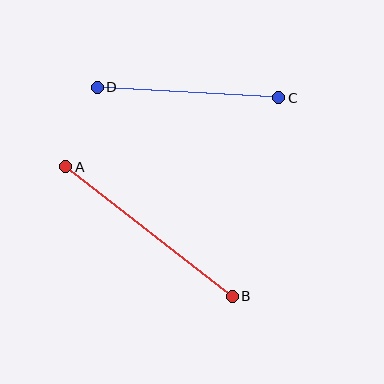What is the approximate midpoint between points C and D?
The midpoint is at approximately (188, 92) pixels.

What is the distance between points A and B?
The distance is approximately 211 pixels.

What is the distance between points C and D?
The distance is approximately 182 pixels.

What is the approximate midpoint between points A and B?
The midpoint is at approximately (149, 231) pixels.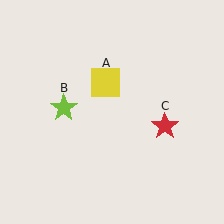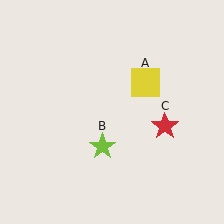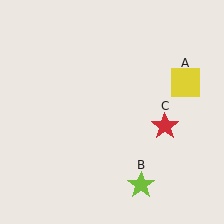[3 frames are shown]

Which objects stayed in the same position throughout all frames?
Red star (object C) remained stationary.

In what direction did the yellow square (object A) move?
The yellow square (object A) moved right.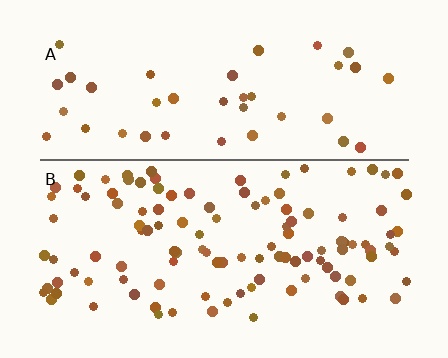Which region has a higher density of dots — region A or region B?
B (the bottom).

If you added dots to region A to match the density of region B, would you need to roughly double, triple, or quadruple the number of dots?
Approximately triple.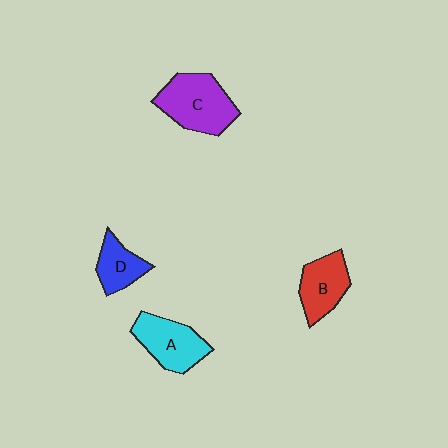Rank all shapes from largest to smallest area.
From largest to smallest: C (purple), A (cyan), B (red), D (blue).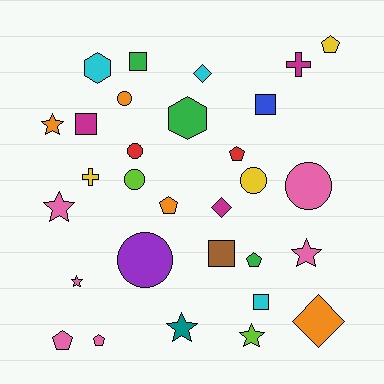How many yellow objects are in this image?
There are 3 yellow objects.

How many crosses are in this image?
There are 2 crosses.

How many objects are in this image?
There are 30 objects.